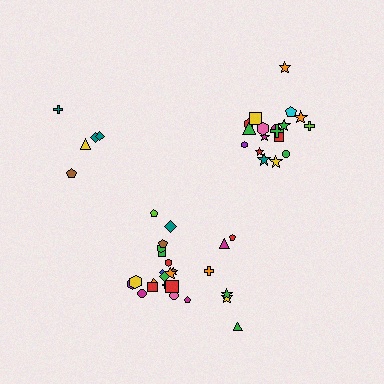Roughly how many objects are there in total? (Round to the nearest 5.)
Roughly 50 objects in total.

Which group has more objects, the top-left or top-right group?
The top-right group.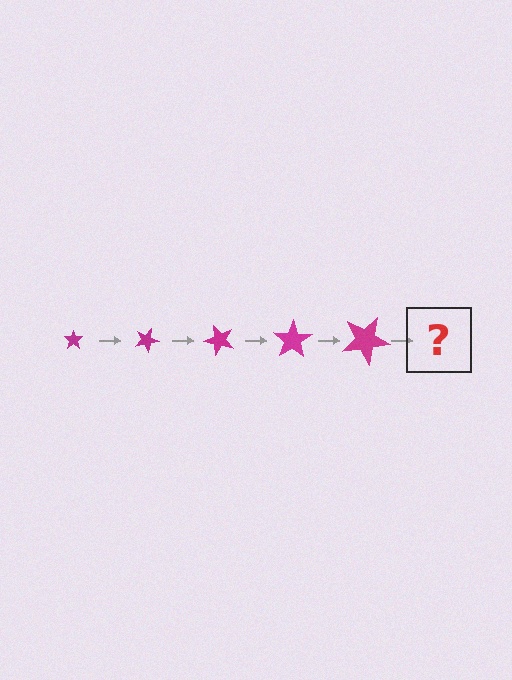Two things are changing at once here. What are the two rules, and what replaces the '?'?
The two rules are that the star grows larger each step and it rotates 25 degrees each step. The '?' should be a star, larger than the previous one and rotated 125 degrees from the start.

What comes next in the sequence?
The next element should be a star, larger than the previous one and rotated 125 degrees from the start.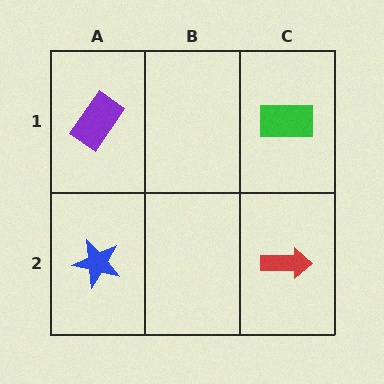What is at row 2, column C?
A red arrow.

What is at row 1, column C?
A green rectangle.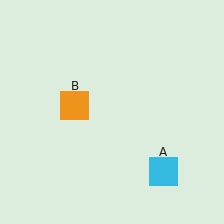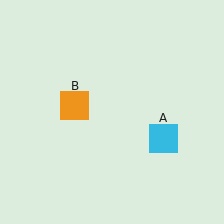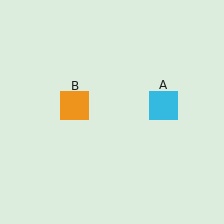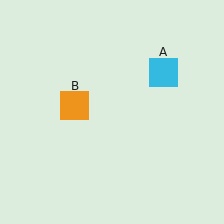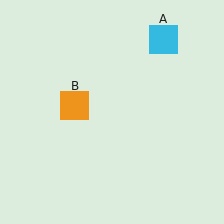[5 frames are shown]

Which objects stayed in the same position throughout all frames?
Orange square (object B) remained stationary.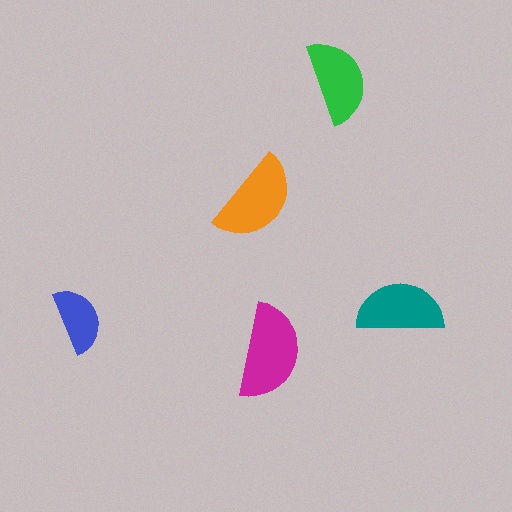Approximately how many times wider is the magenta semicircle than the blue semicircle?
About 1.5 times wider.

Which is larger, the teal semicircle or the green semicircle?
The teal one.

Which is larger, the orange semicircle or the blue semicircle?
The orange one.